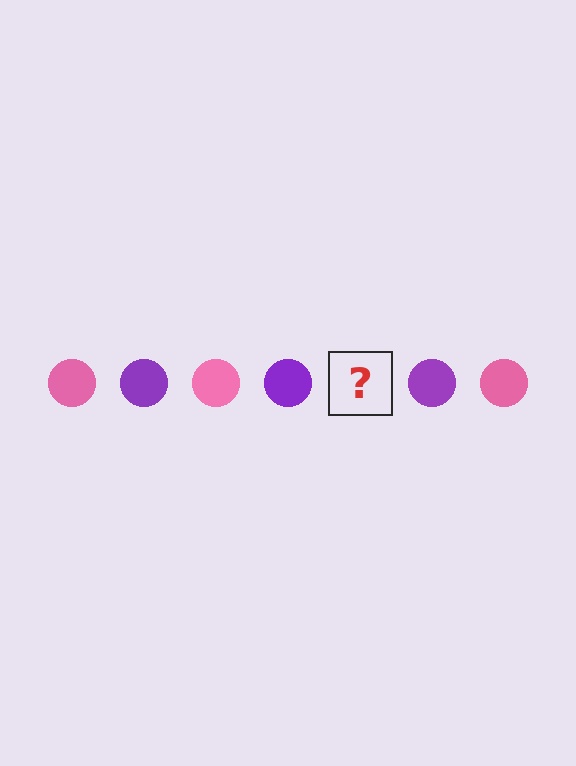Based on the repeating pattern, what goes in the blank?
The blank should be a pink circle.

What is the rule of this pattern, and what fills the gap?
The rule is that the pattern cycles through pink, purple circles. The gap should be filled with a pink circle.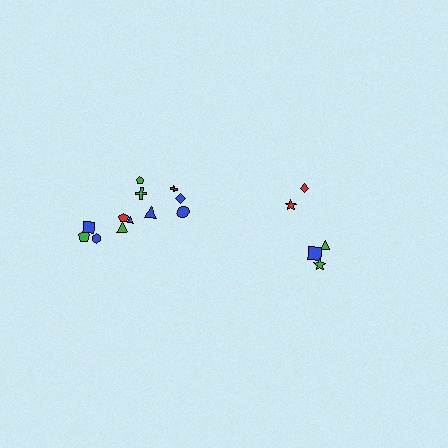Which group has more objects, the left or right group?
The left group.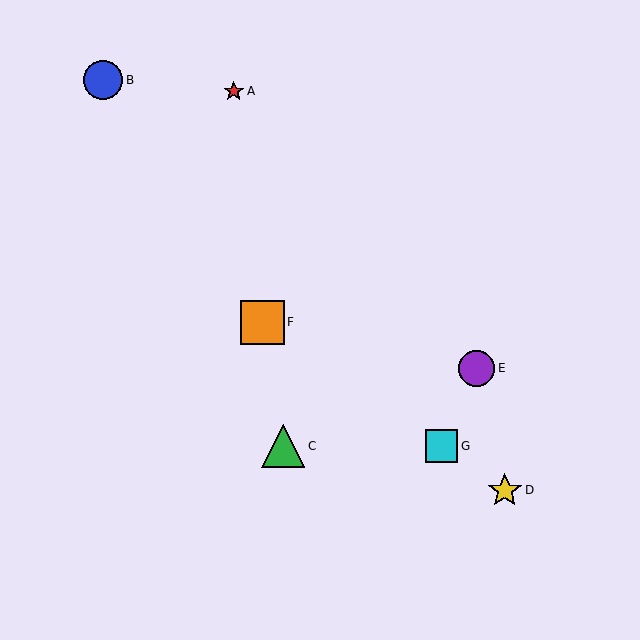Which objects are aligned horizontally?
Objects C, G are aligned horizontally.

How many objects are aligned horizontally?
2 objects (C, G) are aligned horizontally.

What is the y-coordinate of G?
Object G is at y≈446.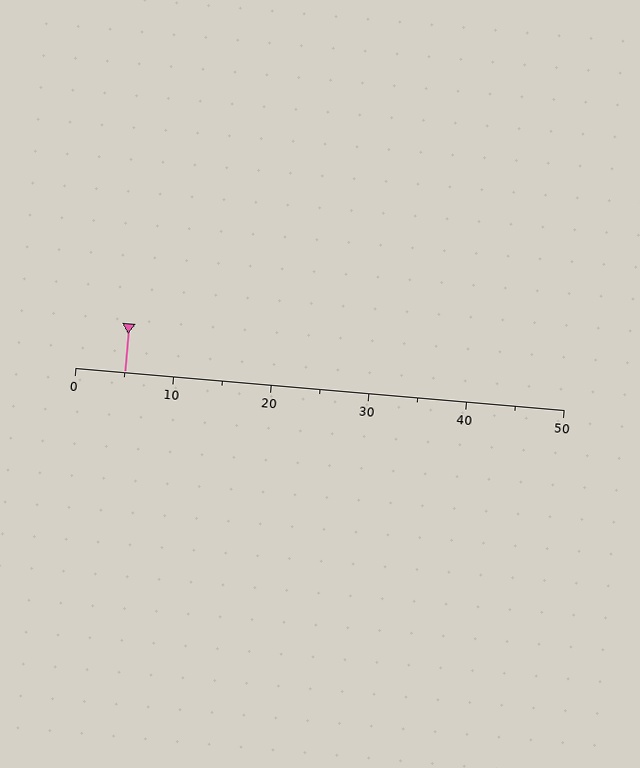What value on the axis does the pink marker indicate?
The marker indicates approximately 5.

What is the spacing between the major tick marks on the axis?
The major ticks are spaced 10 apart.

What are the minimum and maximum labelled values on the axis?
The axis runs from 0 to 50.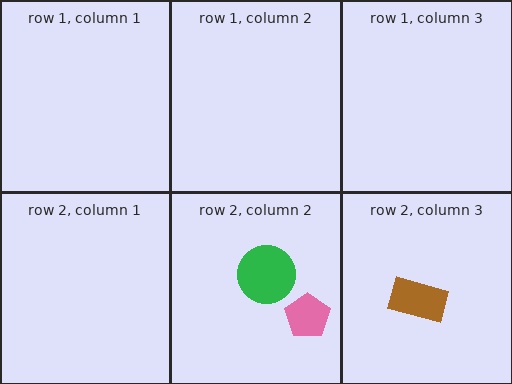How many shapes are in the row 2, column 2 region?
2.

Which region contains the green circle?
The row 2, column 2 region.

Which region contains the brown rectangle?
The row 2, column 3 region.